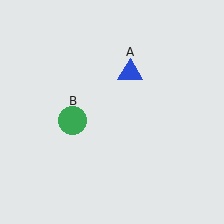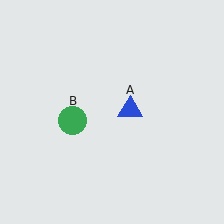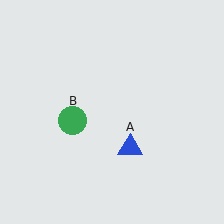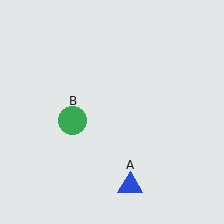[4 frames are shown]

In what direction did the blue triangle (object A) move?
The blue triangle (object A) moved down.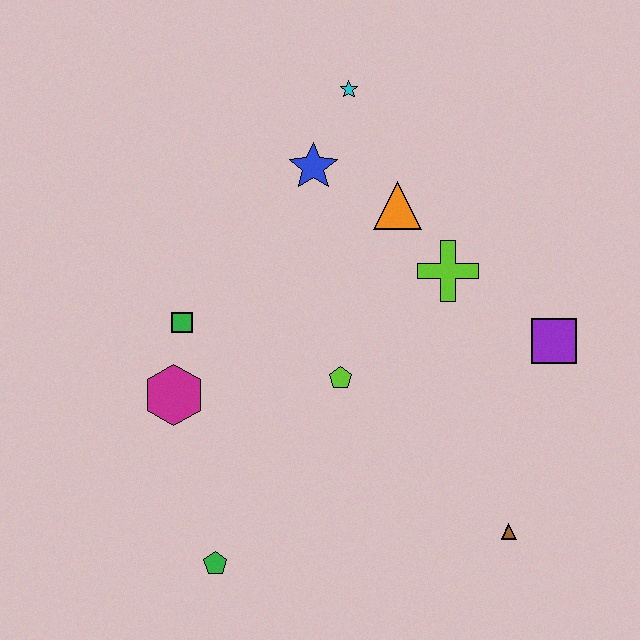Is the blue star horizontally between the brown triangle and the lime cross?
No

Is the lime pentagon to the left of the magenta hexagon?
No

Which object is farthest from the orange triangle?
The green pentagon is farthest from the orange triangle.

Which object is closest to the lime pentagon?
The lime cross is closest to the lime pentagon.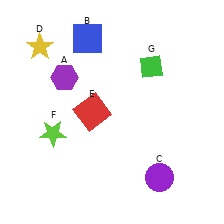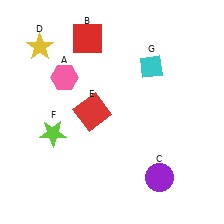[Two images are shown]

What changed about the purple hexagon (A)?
In Image 1, A is purple. In Image 2, it changed to pink.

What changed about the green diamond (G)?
In Image 1, G is green. In Image 2, it changed to cyan.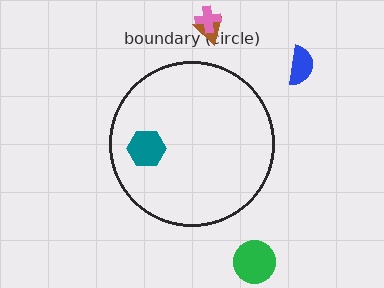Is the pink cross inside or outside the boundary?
Outside.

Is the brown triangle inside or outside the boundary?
Outside.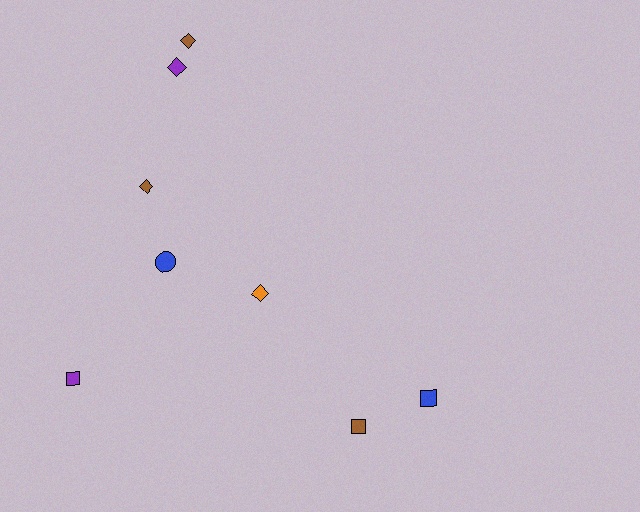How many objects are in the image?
There are 8 objects.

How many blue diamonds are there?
There are no blue diamonds.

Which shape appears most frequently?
Diamond, with 4 objects.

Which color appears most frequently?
Brown, with 3 objects.